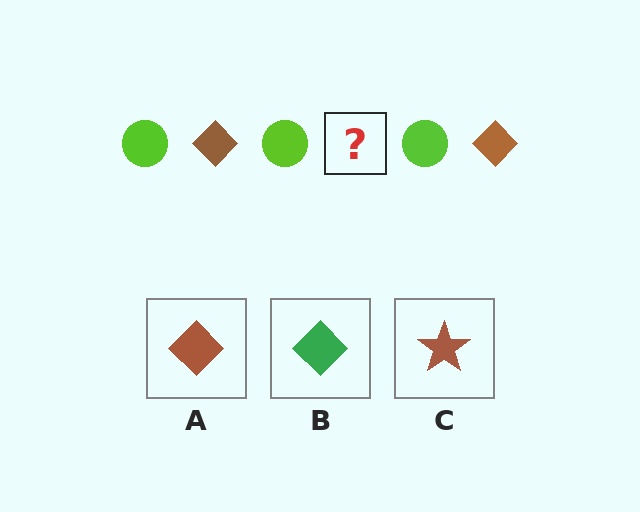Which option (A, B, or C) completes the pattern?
A.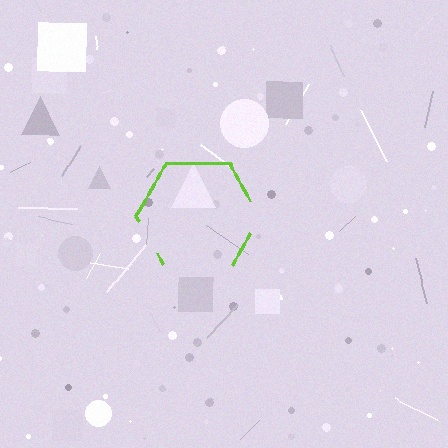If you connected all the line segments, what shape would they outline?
They would outline a hexagon.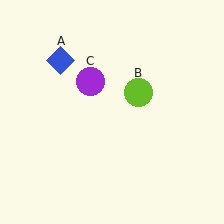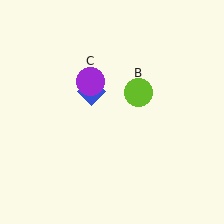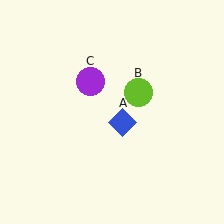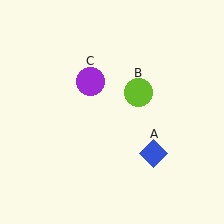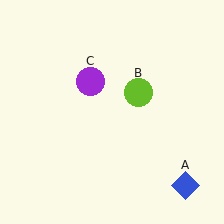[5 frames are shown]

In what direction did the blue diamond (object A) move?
The blue diamond (object A) moved down and to the right.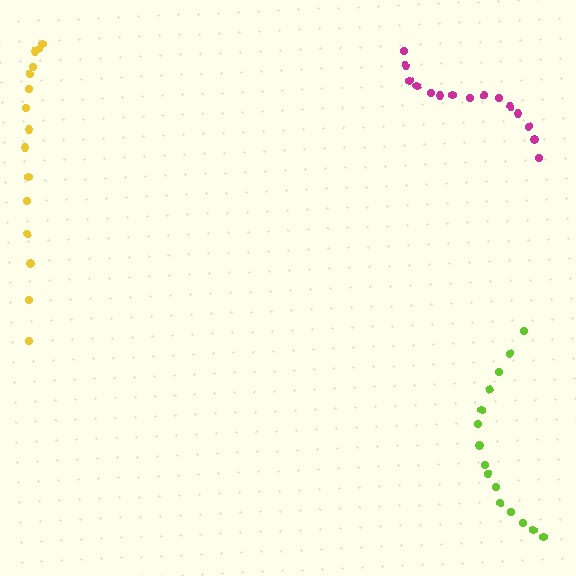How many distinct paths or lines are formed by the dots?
There are 3 distinct paths.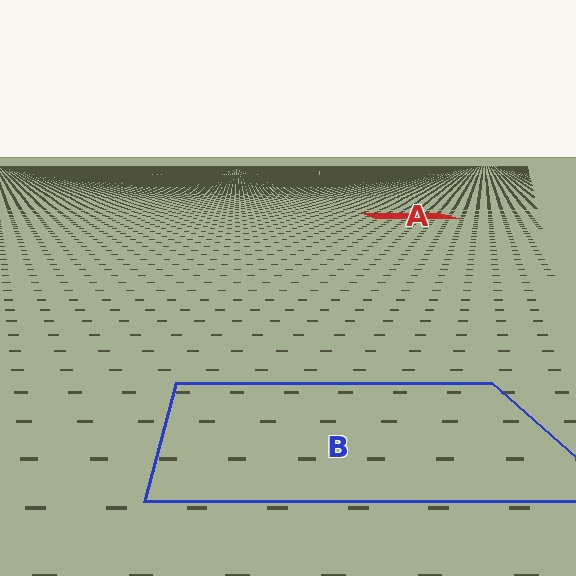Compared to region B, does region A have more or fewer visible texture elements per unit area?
Region A has more texture elements per unit area — they are packed more densely because it is farther away.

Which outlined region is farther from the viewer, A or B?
Region A is farther from the viewer — the texture elements inside it appear smaller and more densely packed.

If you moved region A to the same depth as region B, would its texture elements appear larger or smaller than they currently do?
They would appear larger. At a closer depth, the same texture elements are projected at a bigger on-screen size.